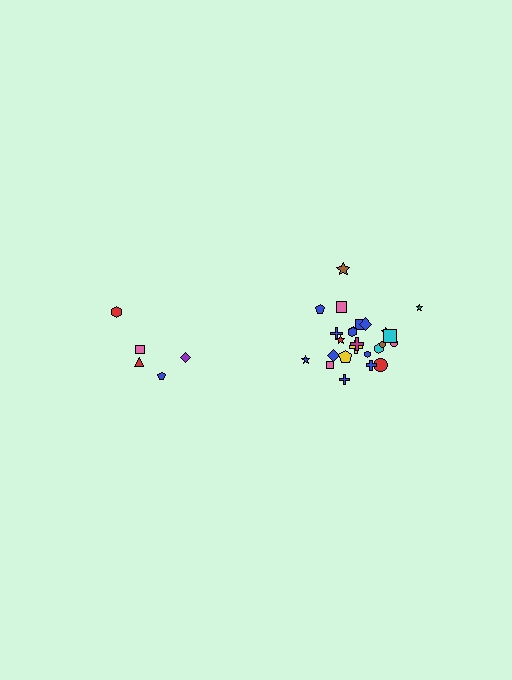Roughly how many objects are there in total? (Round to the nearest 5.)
Roughly 30 objects in total.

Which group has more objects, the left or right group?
The right group.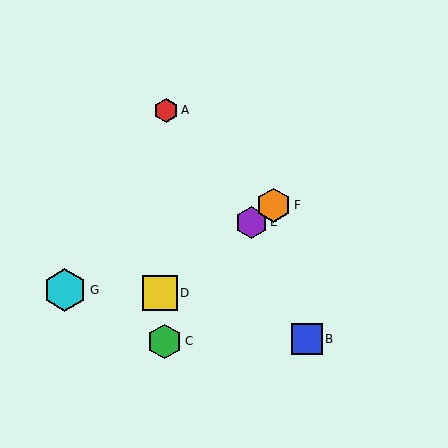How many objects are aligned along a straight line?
3 objects (D, E, F) are aligned along a straight line.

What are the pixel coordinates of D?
Object D is at (160, 293).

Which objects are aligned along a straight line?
Objects D, E, F are aligned along a straight line.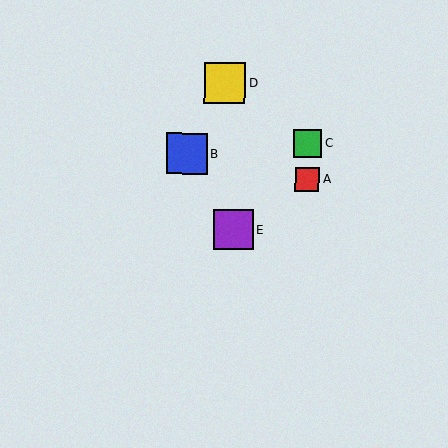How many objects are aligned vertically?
2 objects (A, C) are aligned vertically.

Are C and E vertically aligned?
No, C is at x≈308 and E is at x≈233.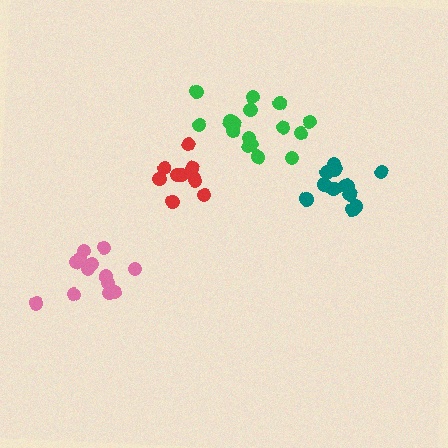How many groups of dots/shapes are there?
There are 4 groups.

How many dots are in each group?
Group 1: 10 dots, Group 2: 16 dots, Group 3: 13 dots, Group 4: 13 dots (52 total).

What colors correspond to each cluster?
The clusters are colored: red, green, teal, pink.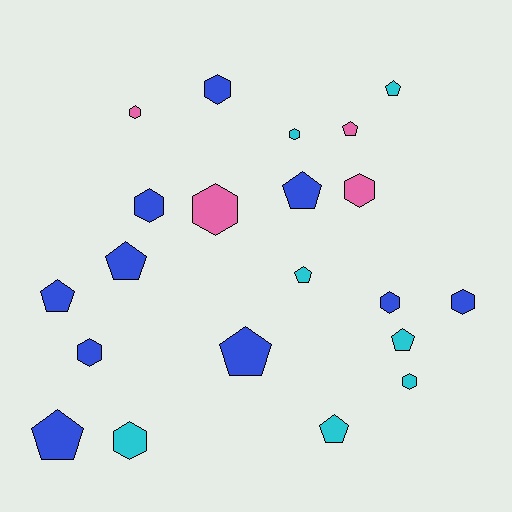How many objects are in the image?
There are 21 objects.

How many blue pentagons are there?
There are 5 blue pentagons.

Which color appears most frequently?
Blue, with 10 objects.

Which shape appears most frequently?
Hexagon, with 11 objects.